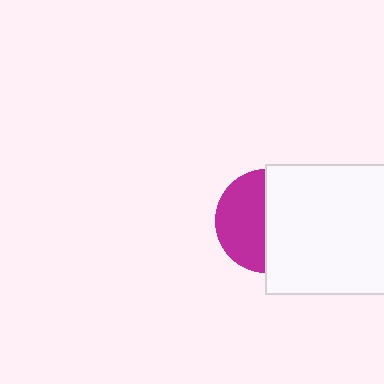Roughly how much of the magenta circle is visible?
About half of it is visible (roughly 49%).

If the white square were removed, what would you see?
You would see the complete magenta circle.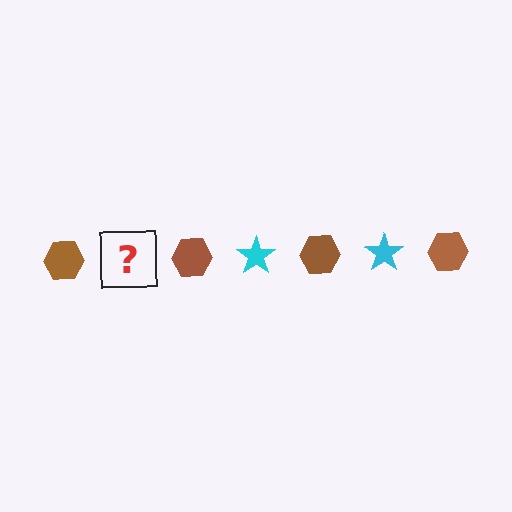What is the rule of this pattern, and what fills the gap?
The rule is that the pattern alternates between brown hexagon and cyan star. The gap should be filled with a cyan star.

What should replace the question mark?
The question mark should be replaced with a cyan star.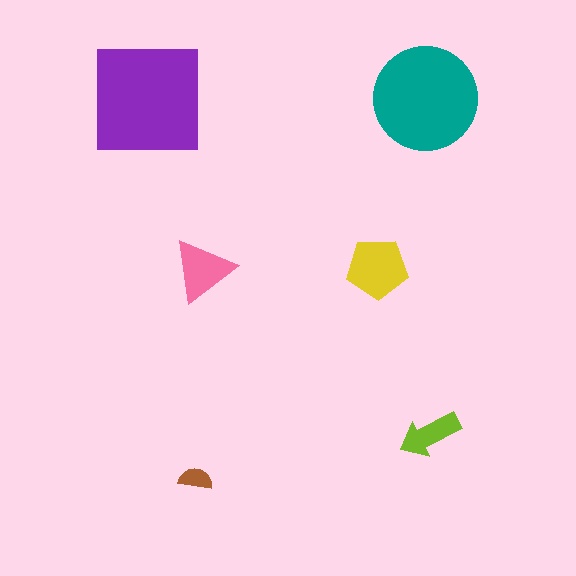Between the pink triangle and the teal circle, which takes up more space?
The teal circle.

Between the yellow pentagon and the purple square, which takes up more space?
The purple square.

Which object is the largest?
The purple square.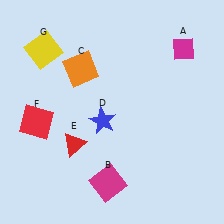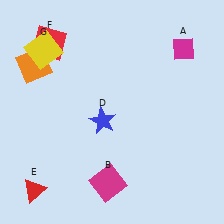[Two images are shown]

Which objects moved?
The objects that moved are: the orange square (C), the red triangle (E), the red square (F).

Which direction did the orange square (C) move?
The orange square (C) moved left.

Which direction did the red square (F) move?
The red square (F) moved up.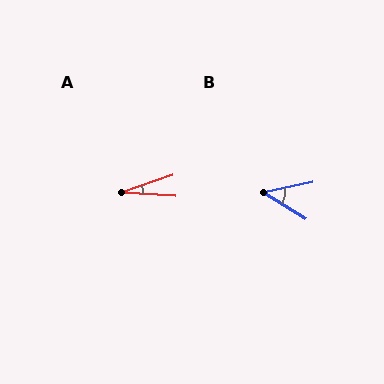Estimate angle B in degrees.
Approximately 44 degrees.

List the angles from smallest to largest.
A (22°), B (44°).